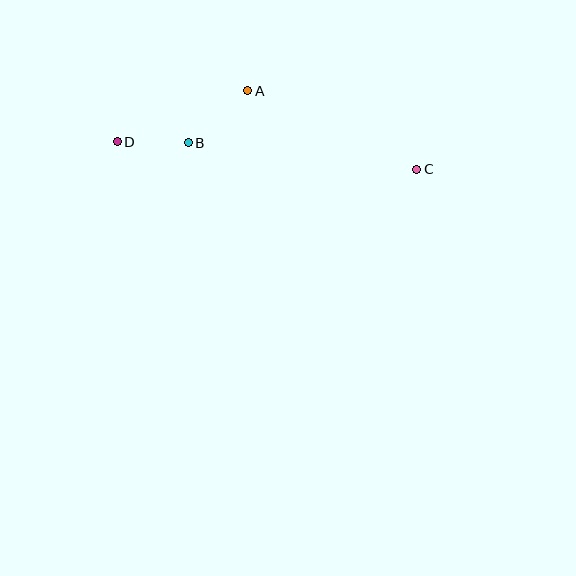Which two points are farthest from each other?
Points C and D are farthest from each other.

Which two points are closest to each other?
Points B and D are closest to each other.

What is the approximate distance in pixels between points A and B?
The distance between A and B is approximately 79 pixels.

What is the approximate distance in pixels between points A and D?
The distance between A and D is approximately 140 pixels.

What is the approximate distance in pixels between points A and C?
The distance between A and C is approximately 186 pixels.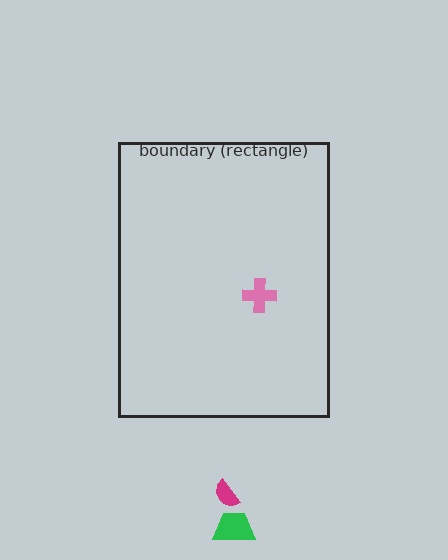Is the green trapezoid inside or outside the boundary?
Outside.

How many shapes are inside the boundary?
1 inside, 2 outside.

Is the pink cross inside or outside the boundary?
Inside.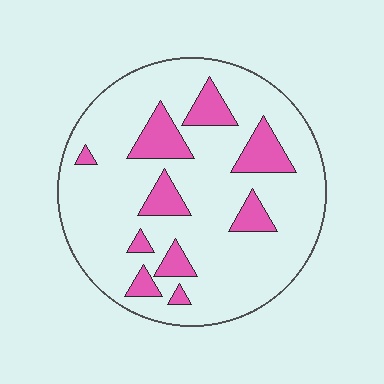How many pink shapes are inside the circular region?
10.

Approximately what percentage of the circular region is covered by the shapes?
Approximately 20%.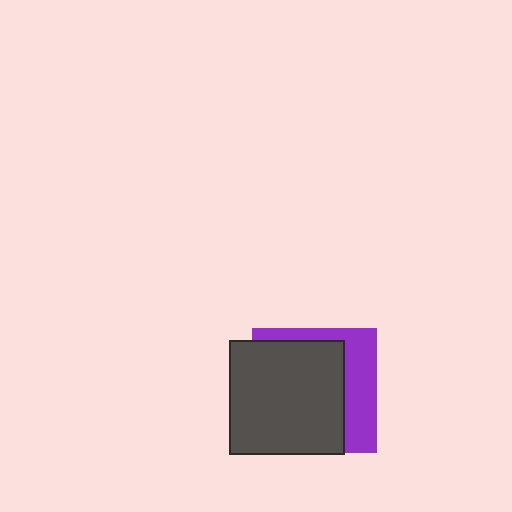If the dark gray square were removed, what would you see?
You would see the complete purple square.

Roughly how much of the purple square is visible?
A small part of it is visible (roughly 33%).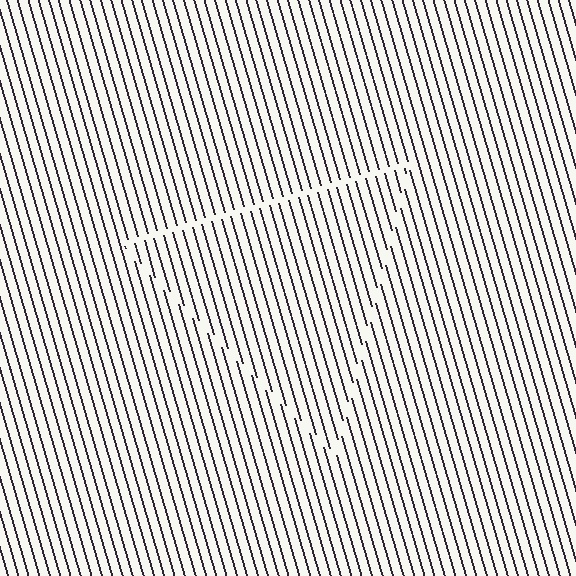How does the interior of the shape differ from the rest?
The interior of the shape contains the same grating, shifted by half a period — the contour is defined by the phase discontinuity where line-ends from the inner and outer gratings abut.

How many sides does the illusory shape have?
3 sides — the line-ends trace a triangle.